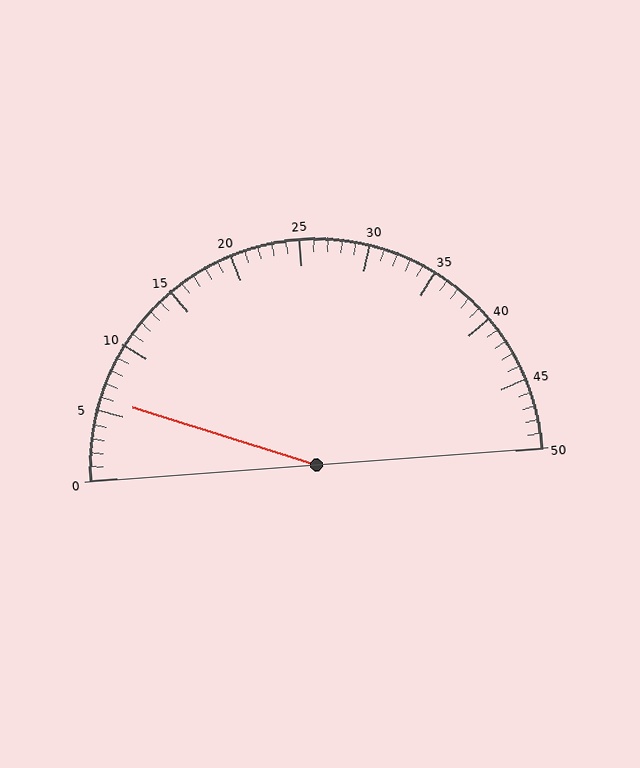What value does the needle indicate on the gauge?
The needle indicates approximately 6.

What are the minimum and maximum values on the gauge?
The gauge ranges from 0 to 50.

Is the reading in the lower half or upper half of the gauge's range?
The reading is in the lower half of the range (0 to 50).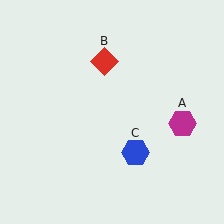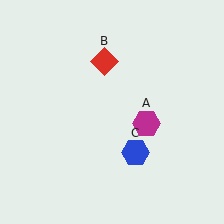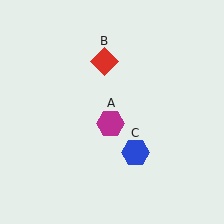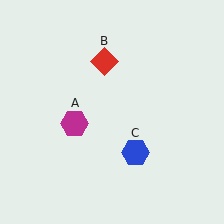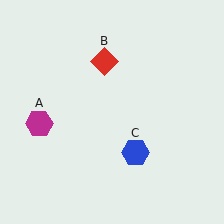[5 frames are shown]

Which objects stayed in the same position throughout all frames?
Red diamond (object B) and blue hexagon (object C) remained stationary.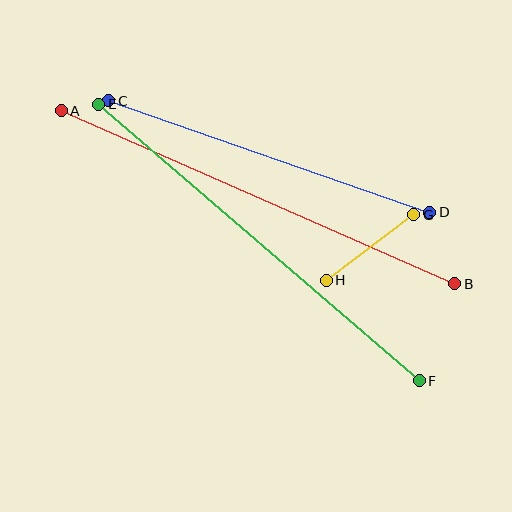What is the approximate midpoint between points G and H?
The midpoint is at approximately (370, 247) pixels.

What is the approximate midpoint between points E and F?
The midpoint is at approximately (259, 243) pixels.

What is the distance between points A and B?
The distance is approximately 430 pixels.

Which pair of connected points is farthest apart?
Points A and B are farthest apart.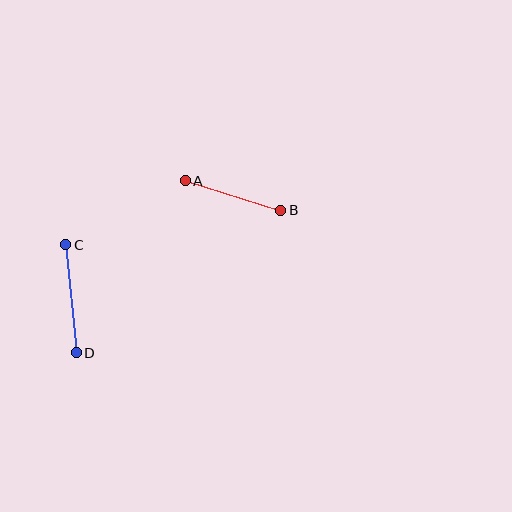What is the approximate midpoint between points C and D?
The midpoint is at approximately (71, 299) pixels.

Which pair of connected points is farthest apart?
Points C and D are farthest apart.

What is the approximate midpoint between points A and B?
The midpoint is at approximately (233, 195) pixels.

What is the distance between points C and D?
The distance is approximately 108 pixels.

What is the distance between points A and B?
The distance is approximately 100 pixels.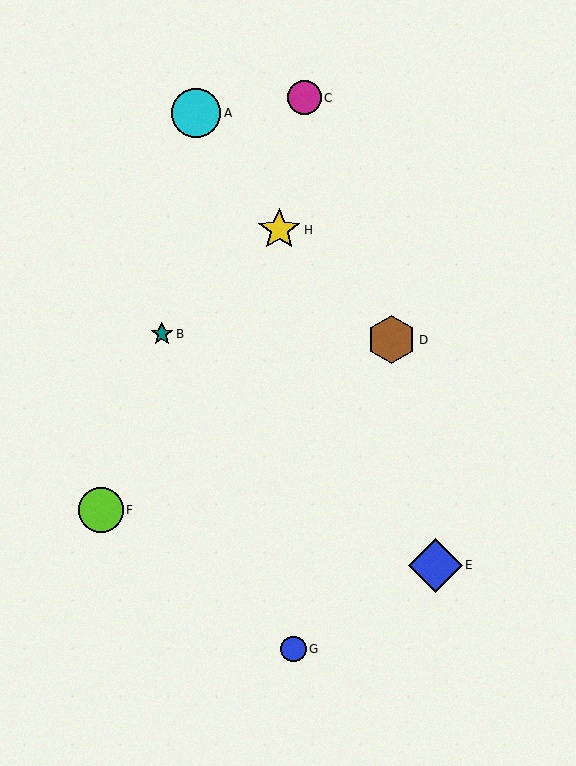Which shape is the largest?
The blue diamond (labeled E) is the largest.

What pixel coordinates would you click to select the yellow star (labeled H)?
Click at (279, 230) to select the yellow star H.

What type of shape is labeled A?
Shape A is a cyan circle.